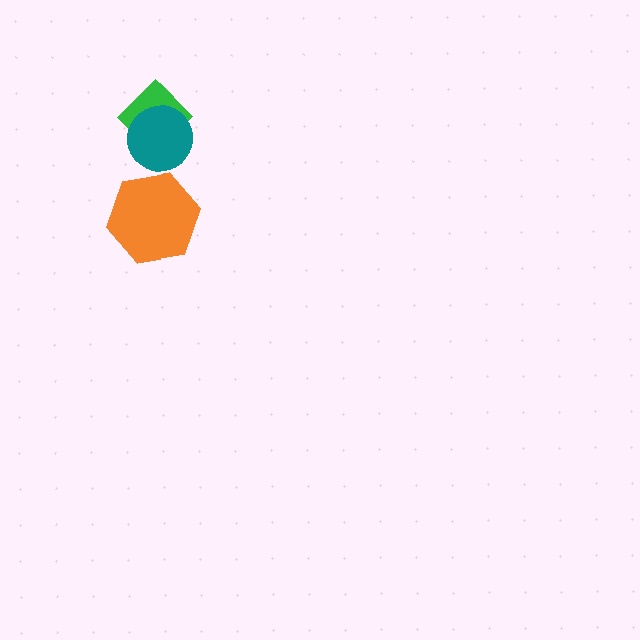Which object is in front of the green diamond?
The teal circle is in front of the green diamond.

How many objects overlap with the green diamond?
1 object overlaps with the green diamond.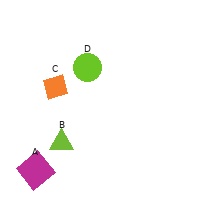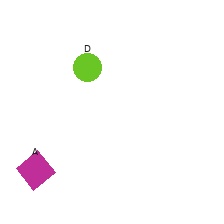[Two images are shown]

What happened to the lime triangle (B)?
The lime triangle (B) was removed in Image 2. It was in the bottom-left area of Image 1.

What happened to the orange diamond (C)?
The orange diamond (C) was removed in Image 2. It was in the top-left area of Image 1.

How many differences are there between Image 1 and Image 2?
There are 2 differences between the two images.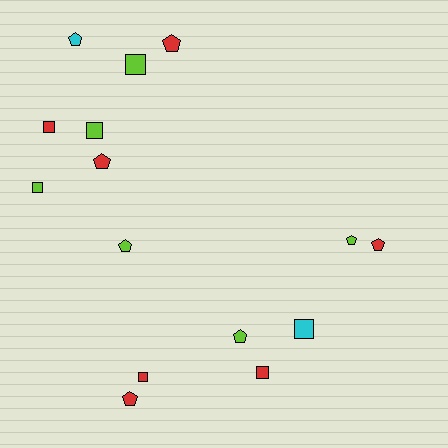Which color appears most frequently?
Red, with 7 objects.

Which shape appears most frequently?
Pentagon, with 8 objects.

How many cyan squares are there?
There is 1 cyan square.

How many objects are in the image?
There are 15 objects.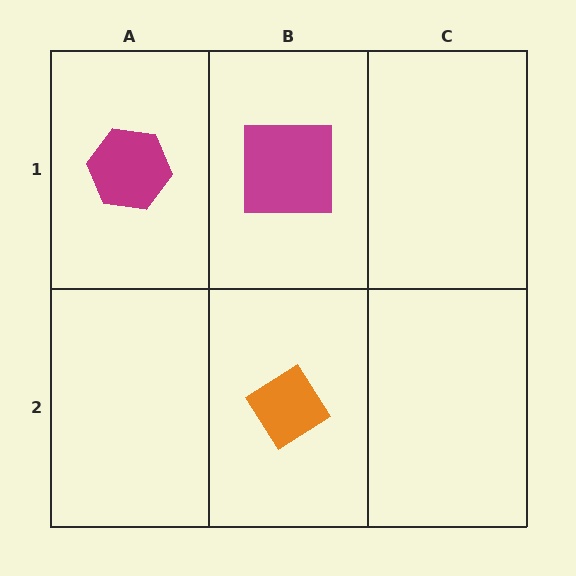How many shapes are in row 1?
2 shapes.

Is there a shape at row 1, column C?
No, that cell is empty.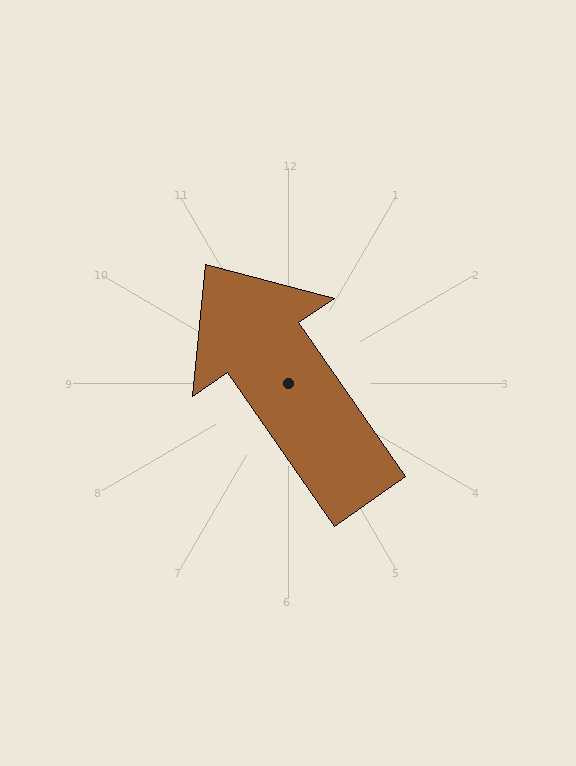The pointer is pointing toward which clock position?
Roughly 11 o'clock.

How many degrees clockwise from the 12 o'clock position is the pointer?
Approximately 325 degrees.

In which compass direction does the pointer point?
Northwest.